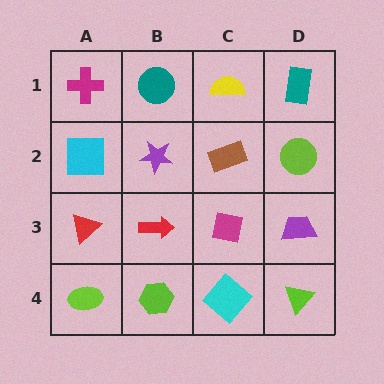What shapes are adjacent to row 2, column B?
A teal circle (row 1, column B), a red arrow (row 3, column B), a cyan square (row 2, column A), a brown rectangle (row 2, column C).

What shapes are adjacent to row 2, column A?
A magenta cross (row 1, column A), a red triangle (row 3, column A), a purple star (row 2, column B).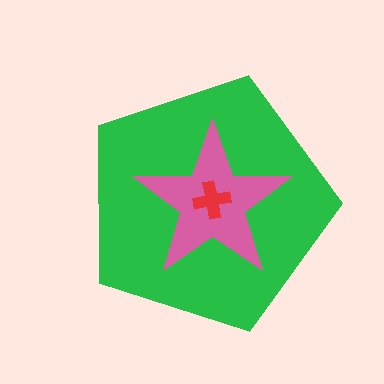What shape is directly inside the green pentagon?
The pink star.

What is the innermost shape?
The red cross.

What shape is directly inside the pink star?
The red cross.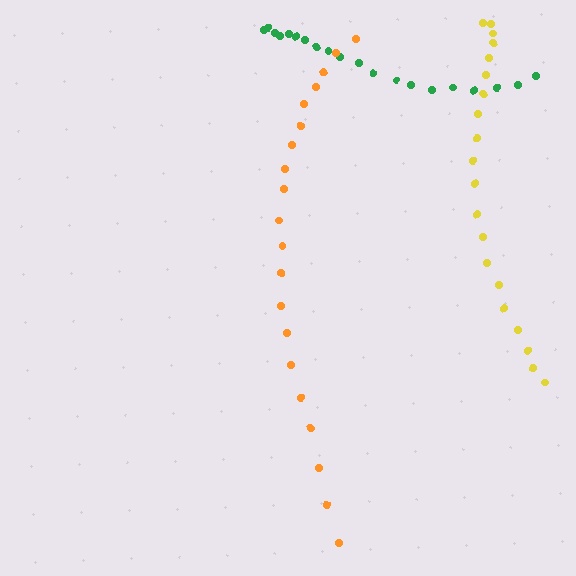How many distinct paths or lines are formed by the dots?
There are 3 distinct paths.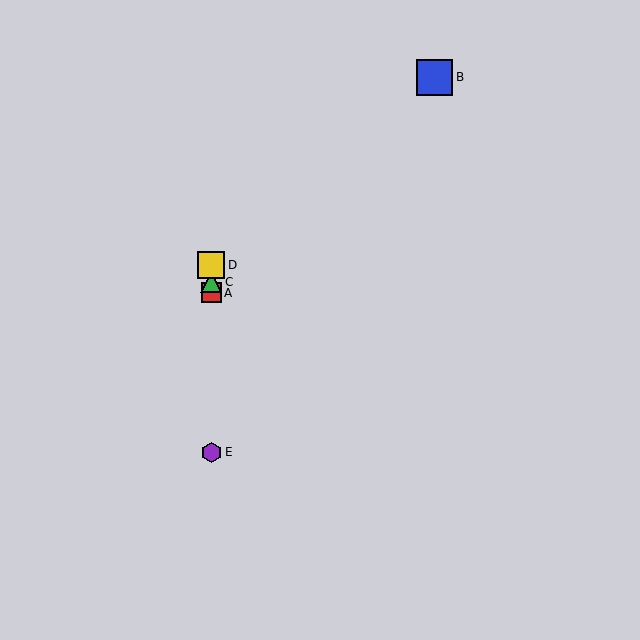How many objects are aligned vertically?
4 objects (A, C, D, E) are aligned vertically.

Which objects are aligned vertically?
Objects A, C, D, E are aligned vertically.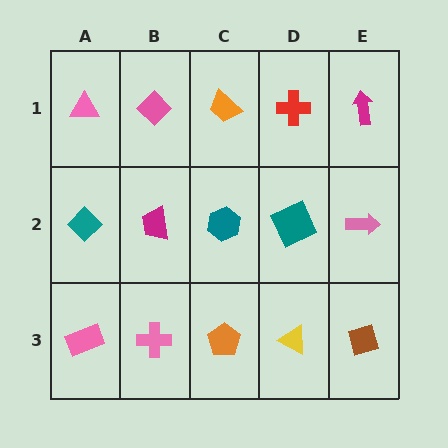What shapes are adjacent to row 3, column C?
A teal hexagon (row 2, column C), a pink cross (row 3, column B), a yellow triangle (row 3, column D).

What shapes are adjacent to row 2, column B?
A pink diamond (row 1, column B), a pink cross (row 3, column B), a teal diamond (row 2, column A), a teal hexagon (row 2, column C).